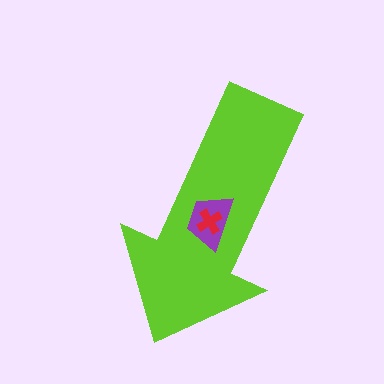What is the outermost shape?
The lime arrow.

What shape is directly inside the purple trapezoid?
The red cross.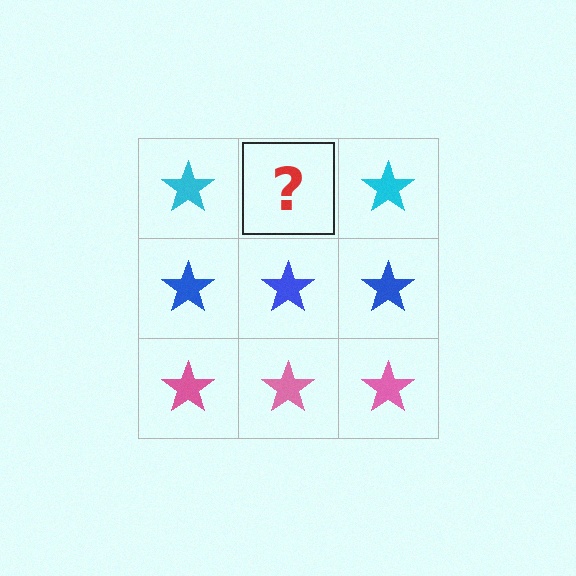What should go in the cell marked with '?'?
The missing cell should contain a cyan star.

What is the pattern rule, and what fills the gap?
The rule is that each row has a consistent color. The gap should be filled with a cyan star.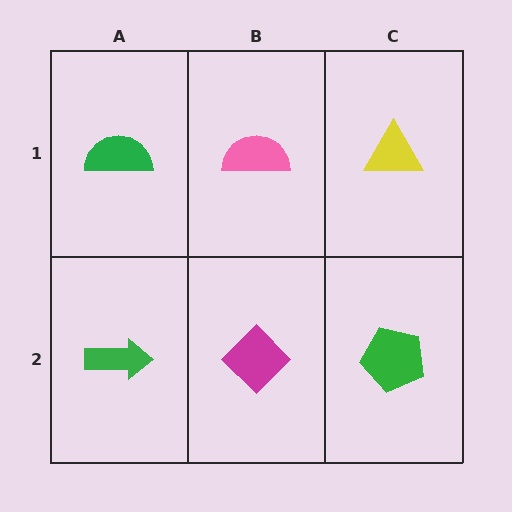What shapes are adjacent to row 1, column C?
A green pentagon (row 2, column C), a pink semicircle (row 1, column B).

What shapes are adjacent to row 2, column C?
A yellow triangle (row 1, column C), a magenta diamond (row 2, column B).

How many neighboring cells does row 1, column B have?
3.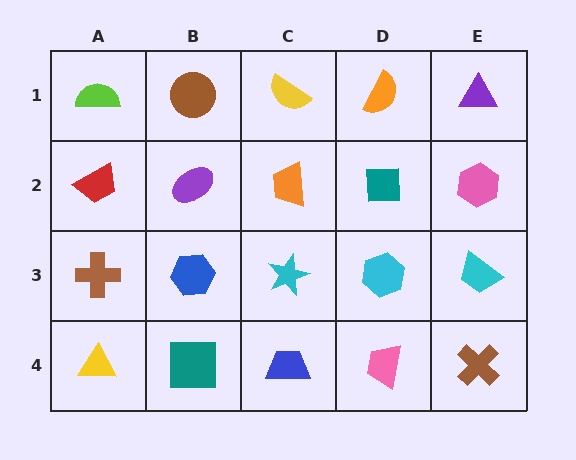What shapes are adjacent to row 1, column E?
A pink hexagon (row 2, column E), an orange semicircle (row 1, column D).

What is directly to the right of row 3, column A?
A blue hexagon.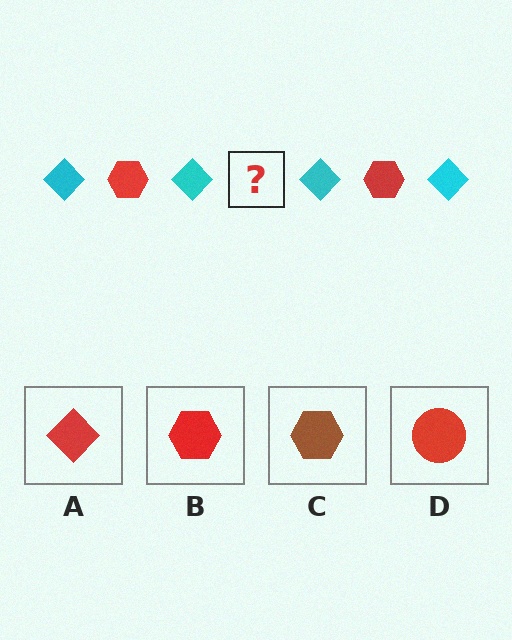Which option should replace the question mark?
Option B.